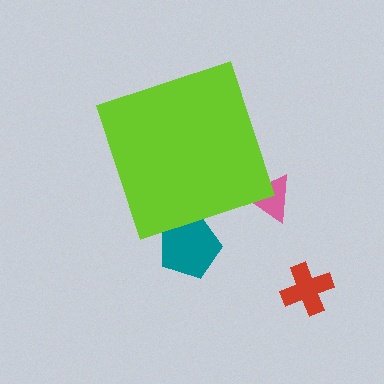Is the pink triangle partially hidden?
Yes, the pink triangle is partially hidden behind the lime diamond.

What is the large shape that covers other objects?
A lime diamond.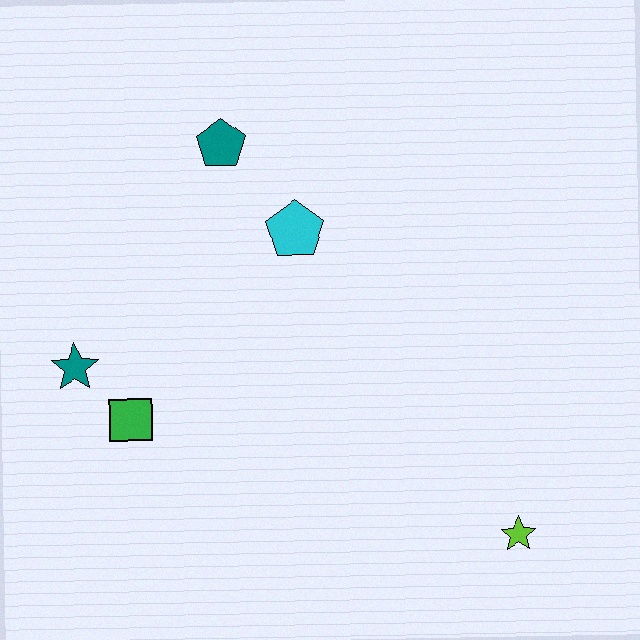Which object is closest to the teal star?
The green square is closest to the teal star.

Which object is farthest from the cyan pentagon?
The lime star is farthest from the cyan pentagon.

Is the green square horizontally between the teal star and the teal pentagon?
Yes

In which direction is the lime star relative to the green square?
The lime star is to the right of the green square.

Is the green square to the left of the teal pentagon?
Yes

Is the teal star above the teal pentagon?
No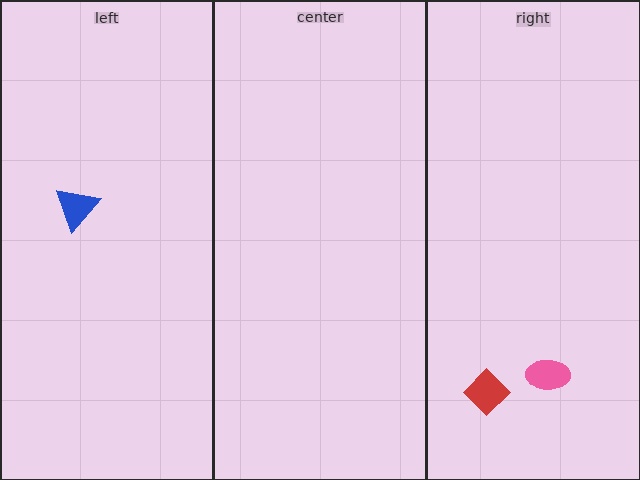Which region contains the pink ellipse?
The right region.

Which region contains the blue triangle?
The left region.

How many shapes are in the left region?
1.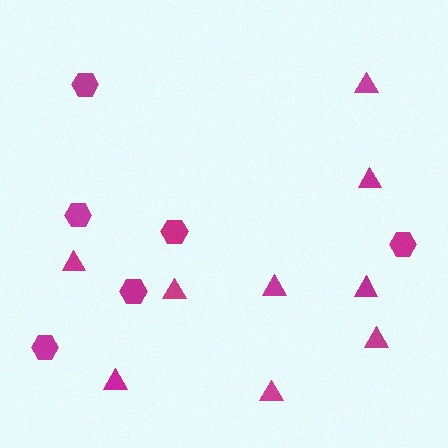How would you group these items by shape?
There are 2 groups: one group of hexagons (6) and one group of triangles (9).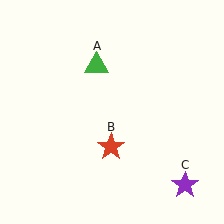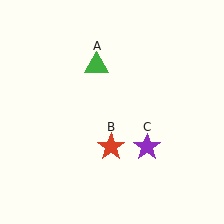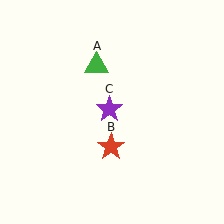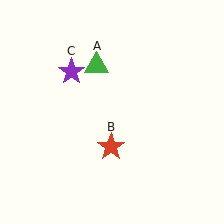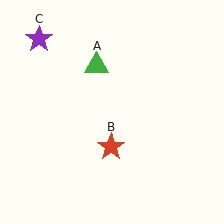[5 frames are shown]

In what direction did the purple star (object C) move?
The purple star (object C) moved up and to the left.